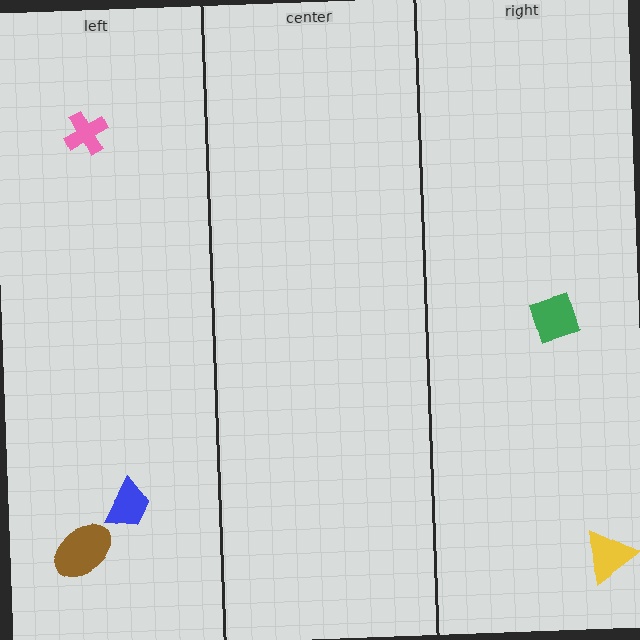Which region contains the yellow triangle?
The right region.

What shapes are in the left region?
The pink cross, the blue trapezoid, the brown ellipse.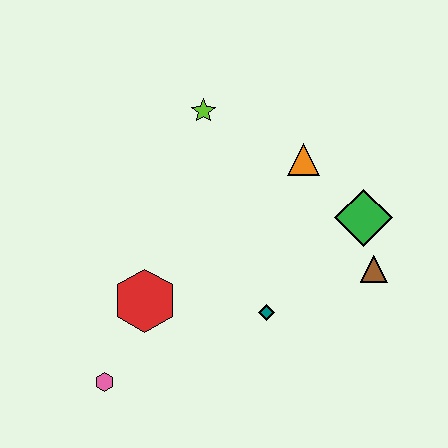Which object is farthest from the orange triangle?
The pink hexagon is farthest from the orange triangle.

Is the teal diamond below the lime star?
Yes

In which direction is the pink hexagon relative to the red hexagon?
The pink hexagon is below the red hexagon.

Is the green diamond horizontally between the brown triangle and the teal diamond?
Yes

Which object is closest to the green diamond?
The brown triangle is closest to the green diamond.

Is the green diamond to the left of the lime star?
No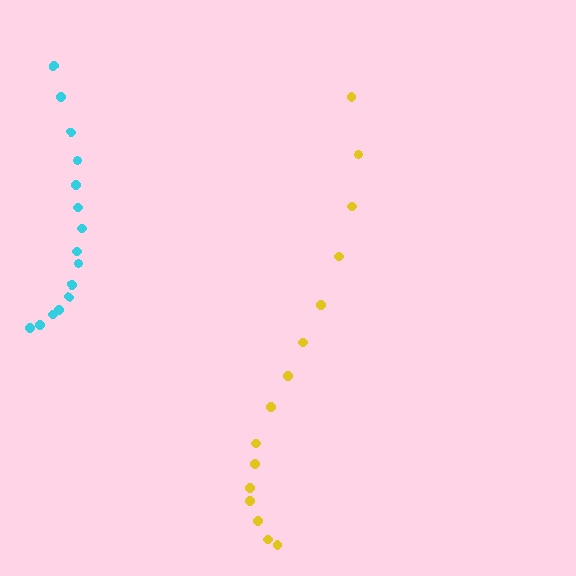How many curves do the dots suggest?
There are 2 distinct paths.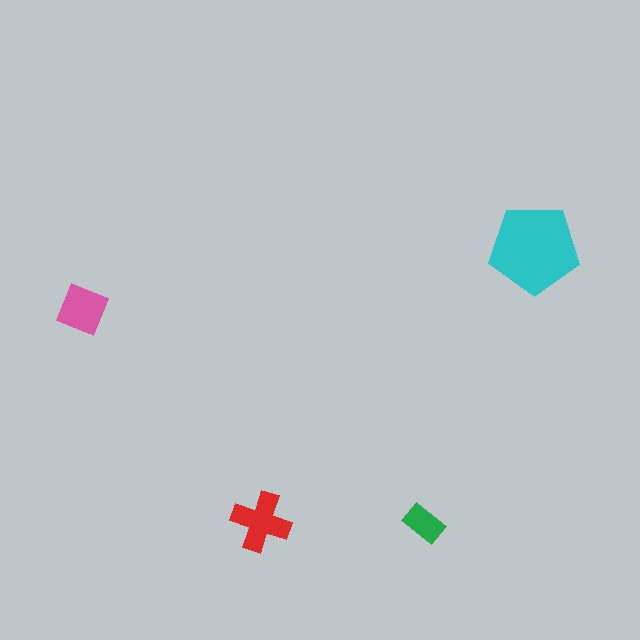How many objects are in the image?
There are 4 objects in the image.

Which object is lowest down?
The green rectangle is bottommost.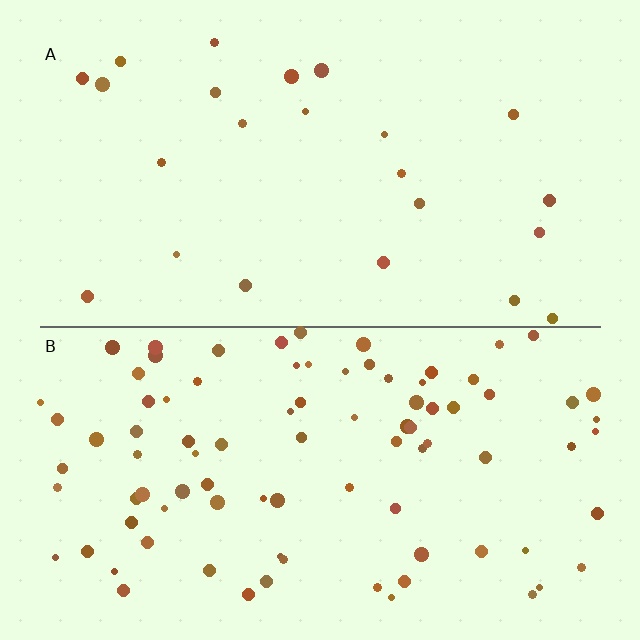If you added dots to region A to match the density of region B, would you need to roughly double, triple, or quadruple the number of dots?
Approximately quadruple.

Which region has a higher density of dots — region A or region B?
B (the bottom).